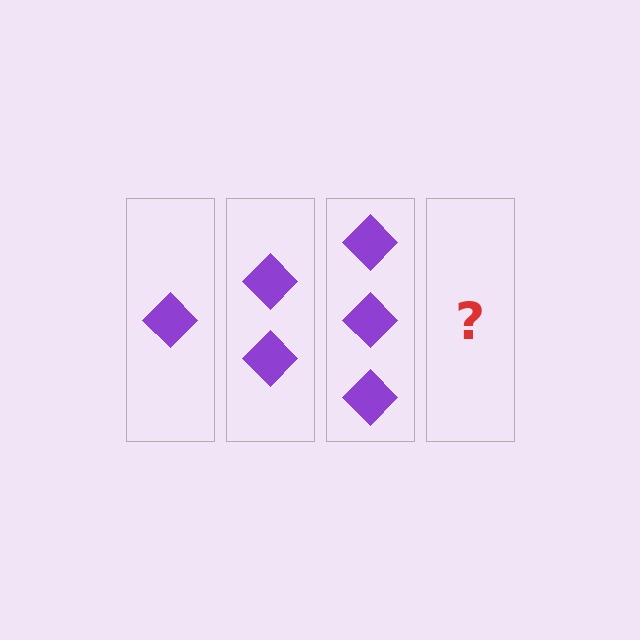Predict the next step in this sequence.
The next step is 4 diamonds.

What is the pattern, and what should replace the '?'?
The pattern is that each step adds one more diamond. The '?' should be 4 diamonds.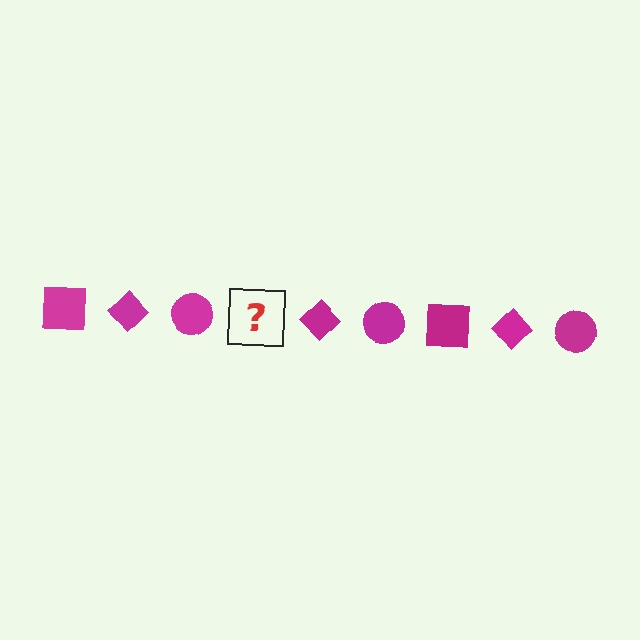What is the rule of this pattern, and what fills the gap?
The rule is that the pattern cycles through square, diamond, circle shapes in magenta. The gap should be filled with a magenta square.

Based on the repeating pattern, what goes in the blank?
The blank should be a magenta square.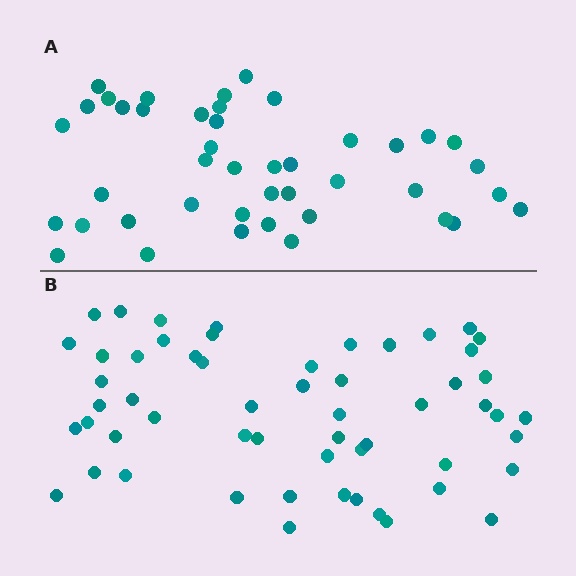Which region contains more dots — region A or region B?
Region B (the bottom region) has more dots.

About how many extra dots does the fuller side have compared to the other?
Region B has approximately 15 more dots than region A.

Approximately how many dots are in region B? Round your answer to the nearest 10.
About 60 dots. (The exact count is 56, which rounds to 60.)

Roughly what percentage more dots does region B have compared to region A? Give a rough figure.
About 30% more.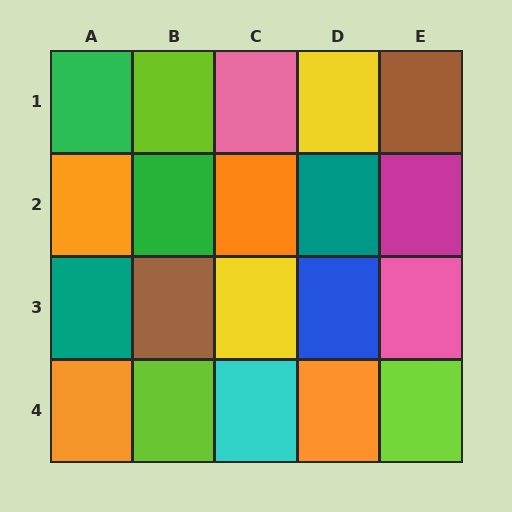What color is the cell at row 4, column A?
Orange.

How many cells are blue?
1 cell is blue.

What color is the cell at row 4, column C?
Cyan.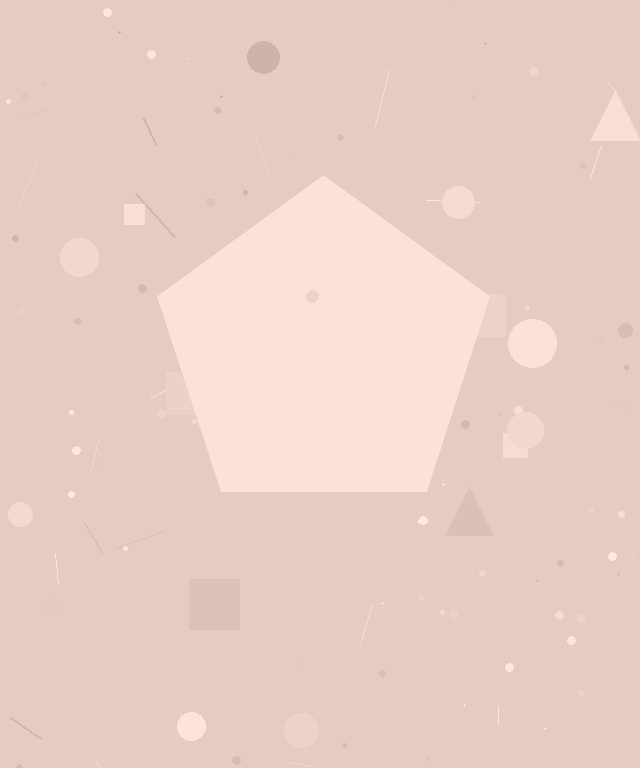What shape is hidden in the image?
A pentagon is hidden in the image.